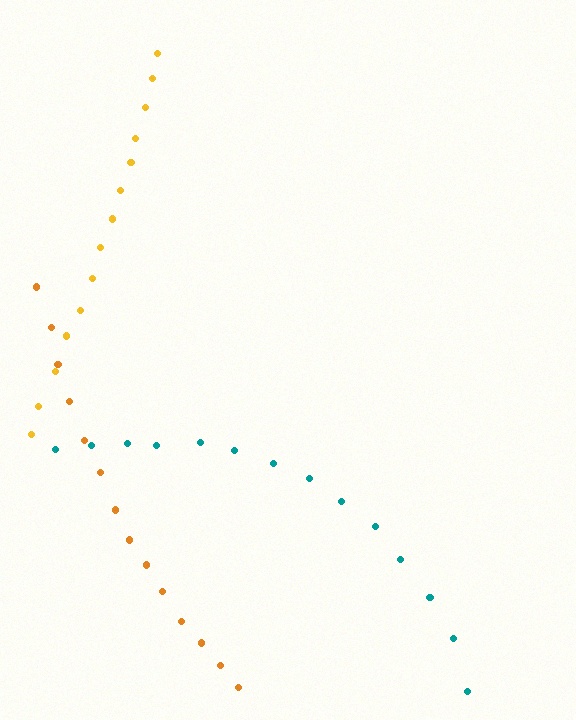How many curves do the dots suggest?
There are 3 distinct paths.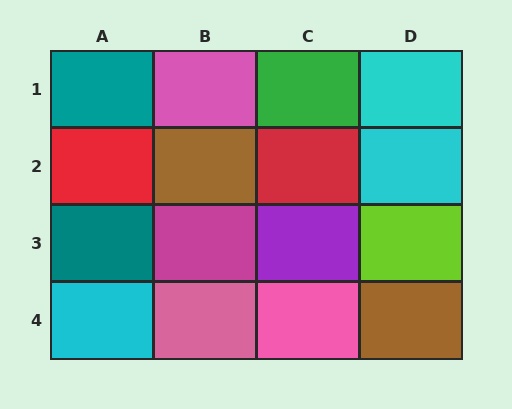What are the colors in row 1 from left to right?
Teal, pink, green, cyan.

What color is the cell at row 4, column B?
Pink.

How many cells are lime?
1 cell is lime.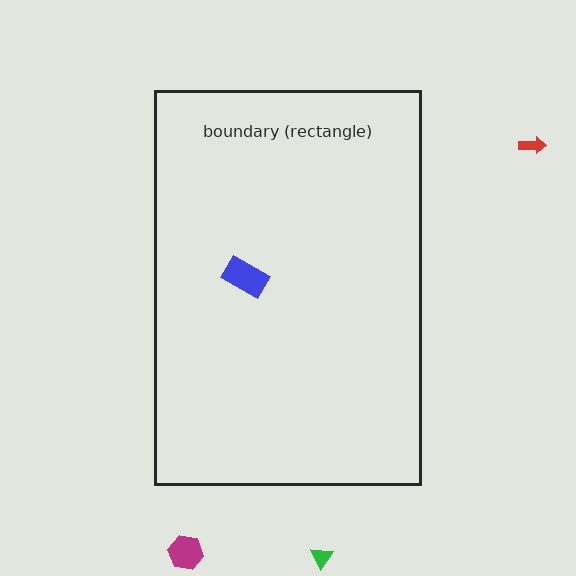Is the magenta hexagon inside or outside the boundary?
Outside.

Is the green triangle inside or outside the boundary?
Outside.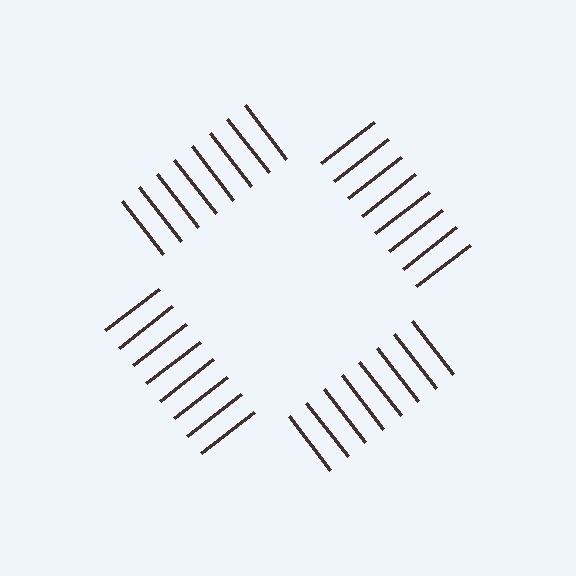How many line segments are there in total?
32 — 8 along each of the 4 edges.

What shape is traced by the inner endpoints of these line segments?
An illusory square — the line segments terminate on its edges but no continuous stroke is drawn.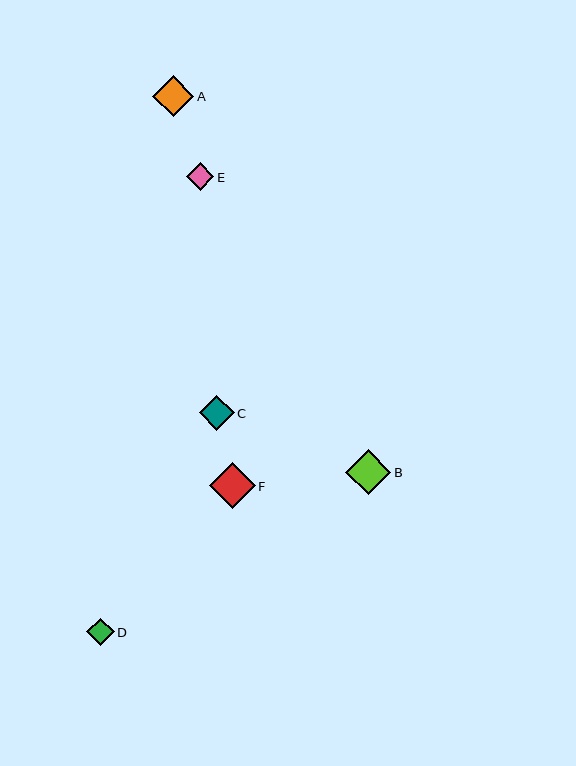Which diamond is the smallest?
Diamond D is the smallest with a size of approximately 28 pixels.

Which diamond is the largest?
Diamond F is the largest with a size of approximately 46 pixels.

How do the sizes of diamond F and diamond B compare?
Diamond F and diamond B are approximately the same size.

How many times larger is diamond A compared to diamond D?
Diamond A is approximately 1.5 times the size of diamond D.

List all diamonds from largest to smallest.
From largest to smallest: F, B, A, C, E, D.